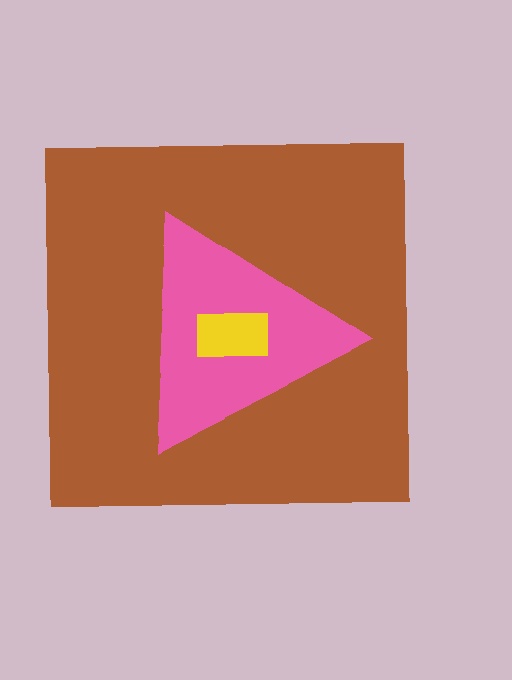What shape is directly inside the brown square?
The pink triangle.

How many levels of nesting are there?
3.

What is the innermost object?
The yellow rectangle.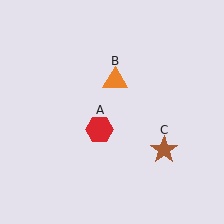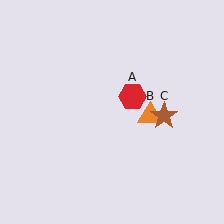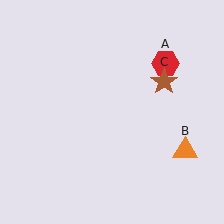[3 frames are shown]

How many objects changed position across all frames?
3 objects changed position: red hexagon (object A), orange triangle (object B), brown star (object C).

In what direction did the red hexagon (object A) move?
The red hexagon (object A) moved up and to the right.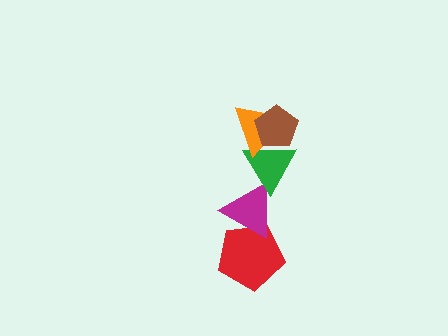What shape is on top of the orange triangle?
The brown pentagon is on top of the orange triangle.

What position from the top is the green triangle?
The green triangle is 3rd from the top.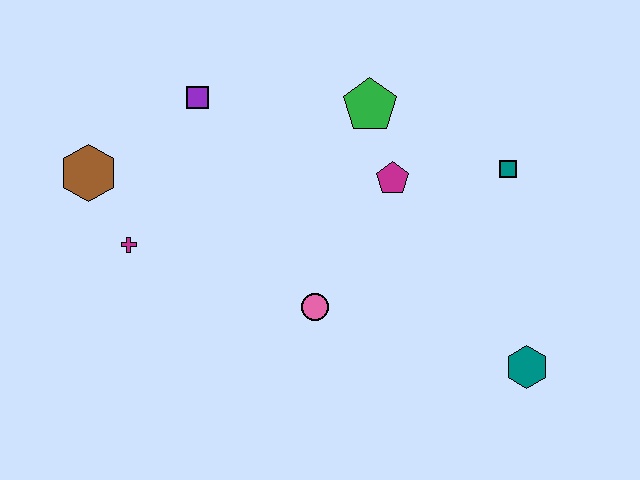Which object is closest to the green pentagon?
The magenta pentagon is closest to the green pentagon.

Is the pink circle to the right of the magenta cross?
Yes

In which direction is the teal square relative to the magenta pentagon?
The teal square is to the right of the magenta pentagon.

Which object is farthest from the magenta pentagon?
The brown hexagon is farthest from the magenta pentagon.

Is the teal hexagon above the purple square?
No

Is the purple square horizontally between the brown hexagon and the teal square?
Yes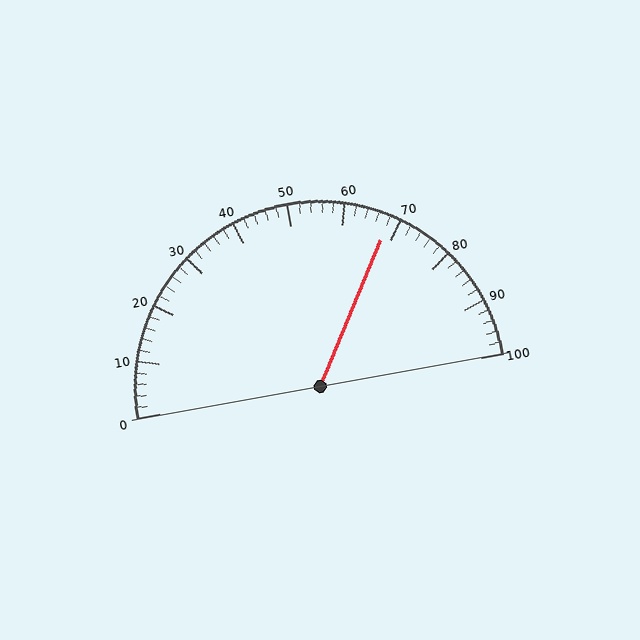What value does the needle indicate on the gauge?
The needle indicates approximately 68.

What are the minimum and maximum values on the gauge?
The gauge ranges from 0 to 100.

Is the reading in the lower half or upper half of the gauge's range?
The reading is in the upper half of the range (0 to 100).